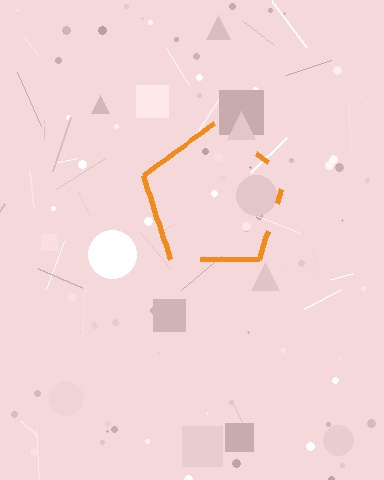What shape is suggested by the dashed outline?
The dashed outline suggests a pentagon.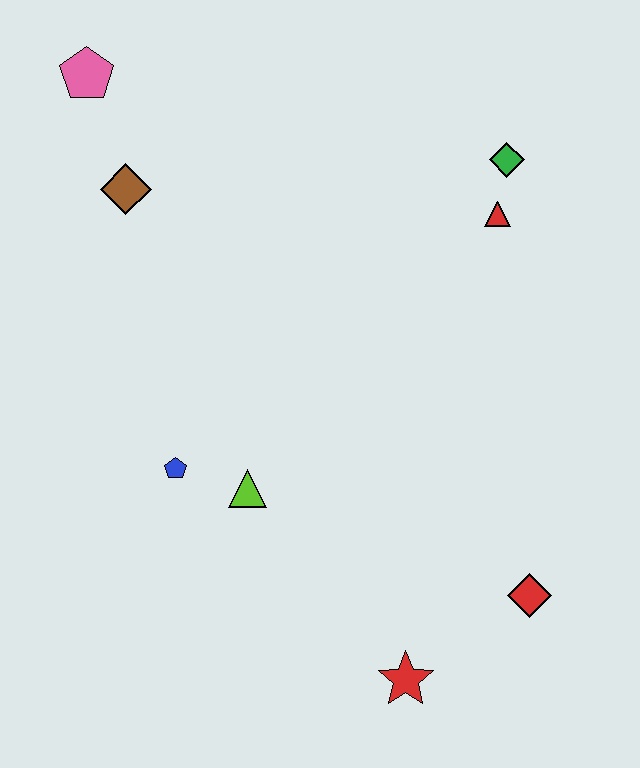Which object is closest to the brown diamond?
The pink pentagon is closest to the brown diamond.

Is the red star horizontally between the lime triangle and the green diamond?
Yes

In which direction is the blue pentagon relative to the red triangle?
The blue pentagon is to the left of the red triangle.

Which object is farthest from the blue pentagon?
The green diamond is farthest from the blue pentagon.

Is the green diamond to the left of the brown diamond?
No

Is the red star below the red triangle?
Yes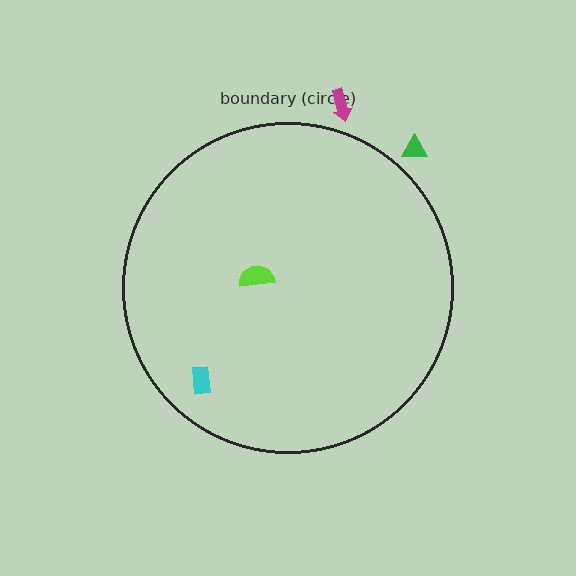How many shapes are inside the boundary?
2 inside, 2 outside.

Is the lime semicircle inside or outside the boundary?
Inside.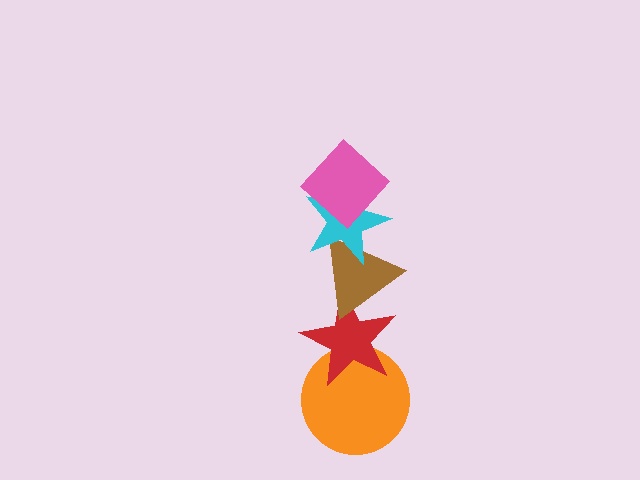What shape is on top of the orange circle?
The red star is on top of the orange circle.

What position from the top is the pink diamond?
The pink diamond is 1st from the top.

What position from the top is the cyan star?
The cyan star is 2nd from the top.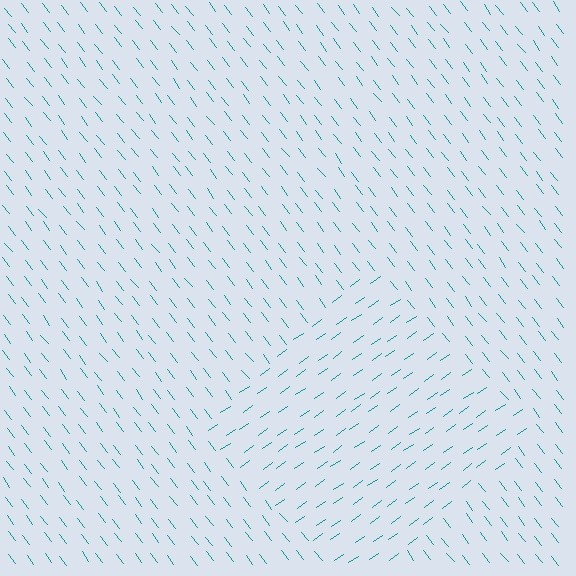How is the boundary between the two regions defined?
The boundary is defined purely by a change in line orientation (approximately 88 degrees difference). All lines are the same color and thickness.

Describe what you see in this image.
The image is filled with small teal line segments. A diamond region in the image has lines oriented differently from the surrounding lines, creating a visible texture boundary.